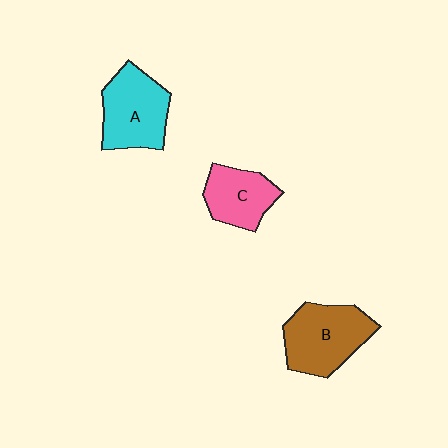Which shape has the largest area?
Shape B (brown).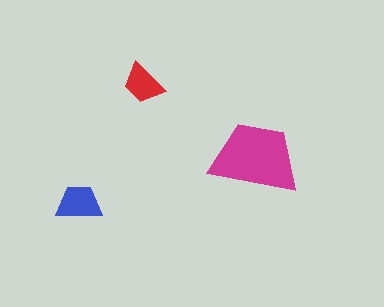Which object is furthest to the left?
The blue trapezoid is leftmost.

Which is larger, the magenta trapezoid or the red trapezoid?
The magenta one.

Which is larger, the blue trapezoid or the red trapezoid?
The blue one.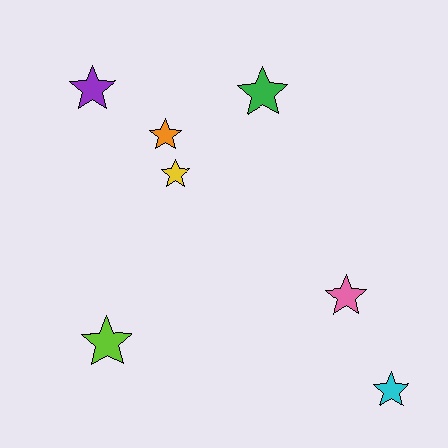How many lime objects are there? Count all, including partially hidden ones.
There is 1 lime object.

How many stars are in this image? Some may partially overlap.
There are 7 stars.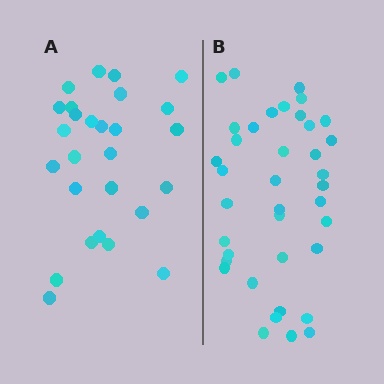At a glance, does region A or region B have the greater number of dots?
Region B (the right region) has more dots.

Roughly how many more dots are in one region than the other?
Region B has roughly 12 or so more dots than region A.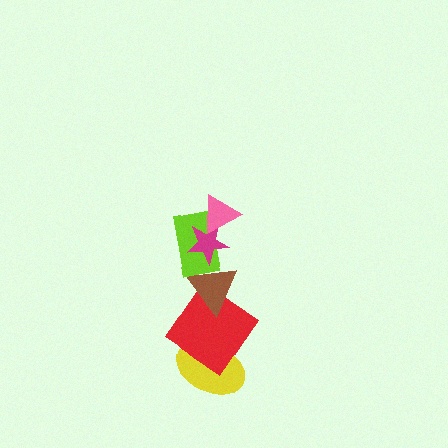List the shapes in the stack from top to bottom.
From top to bottom: the pink triangle, the magenta star, the lime rectangle, the brown triangle, the red diamond, the yellow ellipse.